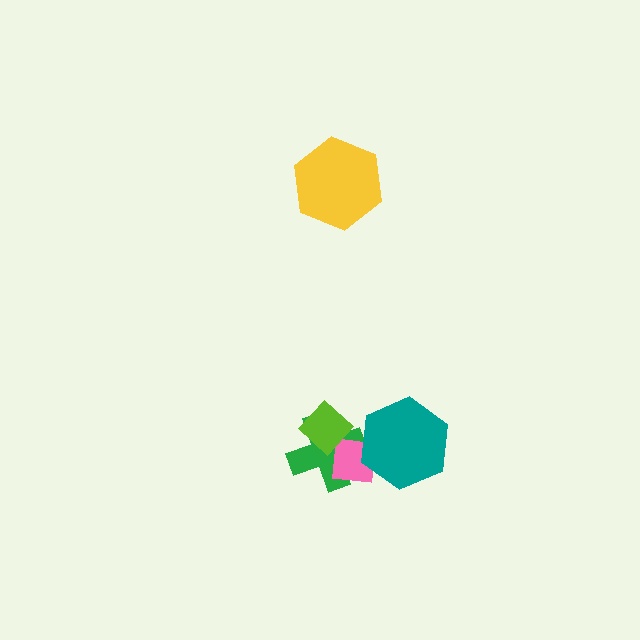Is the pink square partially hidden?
Yes, it is partially covered by another shape.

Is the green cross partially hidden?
Yes, it is partially covered by another shape.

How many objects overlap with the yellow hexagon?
0 objects overlap with the yellow hexagon.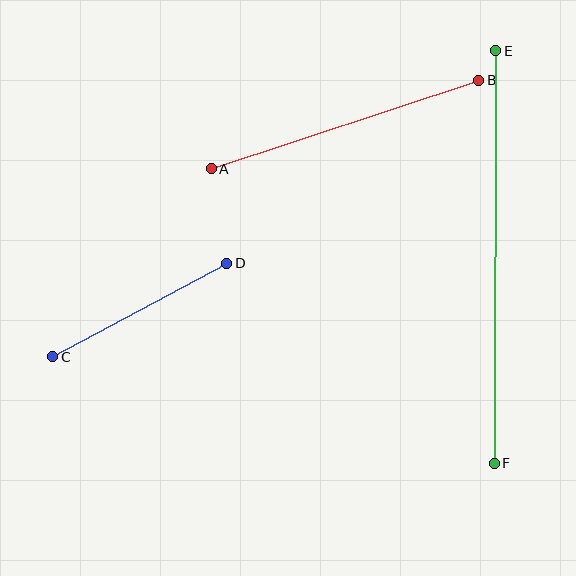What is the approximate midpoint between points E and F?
The midpoint is at approximately (495, 257) pixels.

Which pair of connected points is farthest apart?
Points E and F are farthest apart.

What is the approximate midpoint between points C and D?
The midpoint is at approximately (140, 310) pixels.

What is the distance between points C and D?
The distance is approximately 197 pixels.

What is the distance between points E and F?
The distance is approximately 413 pixels.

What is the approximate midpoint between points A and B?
The midpoint is at approximately (345, 125) pixels.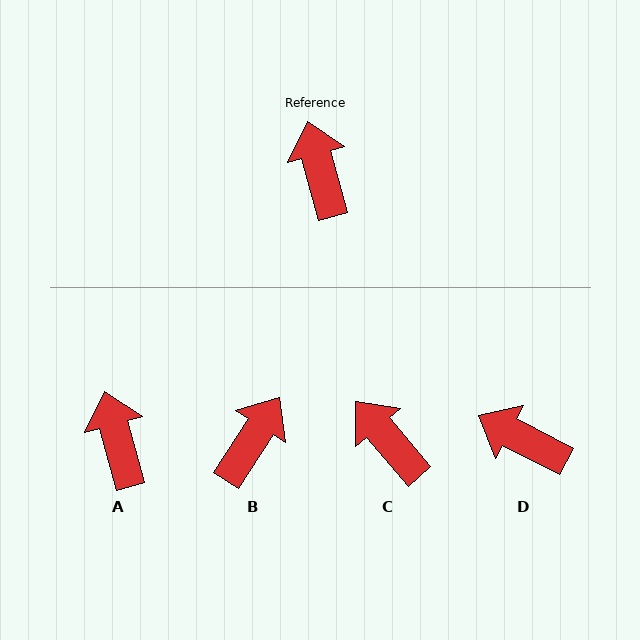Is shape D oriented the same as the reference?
No, it is off by about 47 degrees.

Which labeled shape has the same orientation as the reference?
A.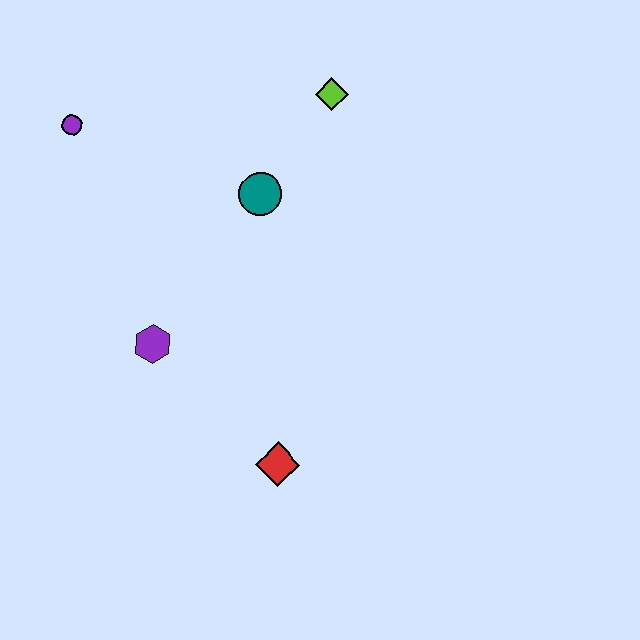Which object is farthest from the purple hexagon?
The lime diamond is farthest from the purple hexagon.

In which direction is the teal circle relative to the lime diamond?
The teal circle is below the lime diamond.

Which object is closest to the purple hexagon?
The red diamond is closest to the purple hexagon.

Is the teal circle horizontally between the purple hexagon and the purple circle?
No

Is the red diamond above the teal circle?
No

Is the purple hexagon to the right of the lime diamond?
No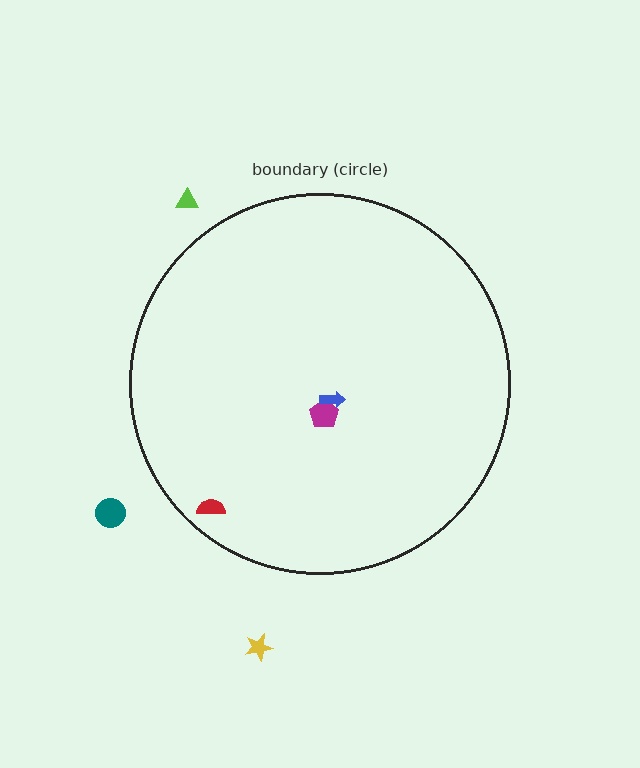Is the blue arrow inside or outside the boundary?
Inside.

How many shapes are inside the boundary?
3 inside, 3 outside.